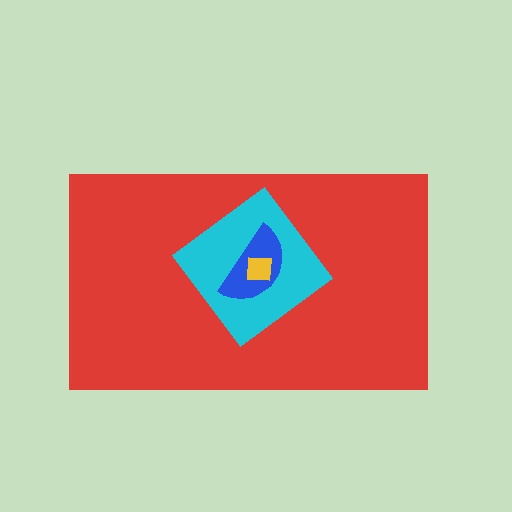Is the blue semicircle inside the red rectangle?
Yes.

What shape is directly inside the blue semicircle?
The yellow square.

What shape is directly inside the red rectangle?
The cyan diamond.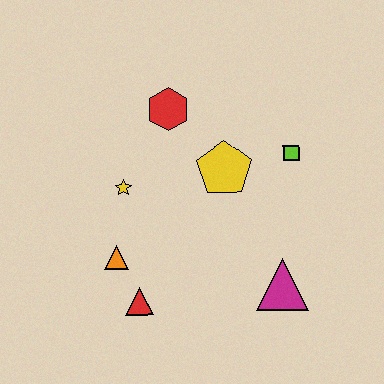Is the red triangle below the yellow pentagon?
Yes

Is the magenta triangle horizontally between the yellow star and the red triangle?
No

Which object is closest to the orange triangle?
The red triangle is closest to the orange triangle.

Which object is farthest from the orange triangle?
The lime square is farthest from the orange triangle.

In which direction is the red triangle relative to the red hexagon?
The red triangle is below the red hexagon.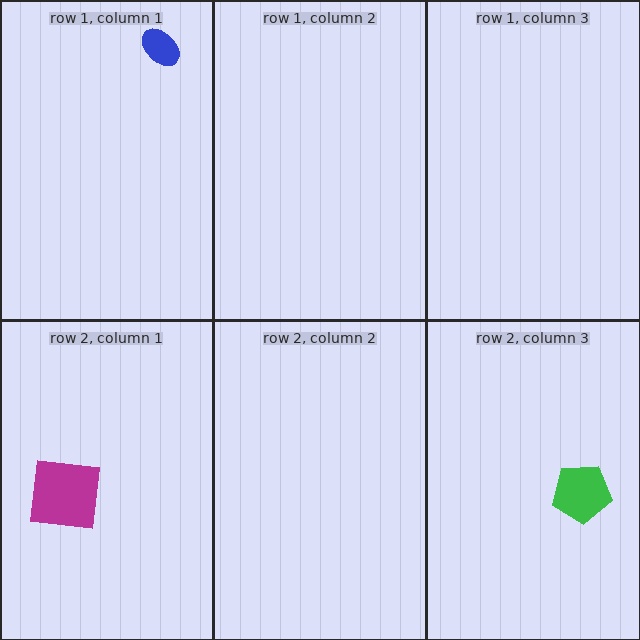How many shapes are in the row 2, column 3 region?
1.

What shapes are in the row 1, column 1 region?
The blue ellipse.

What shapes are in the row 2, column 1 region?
The magenta square.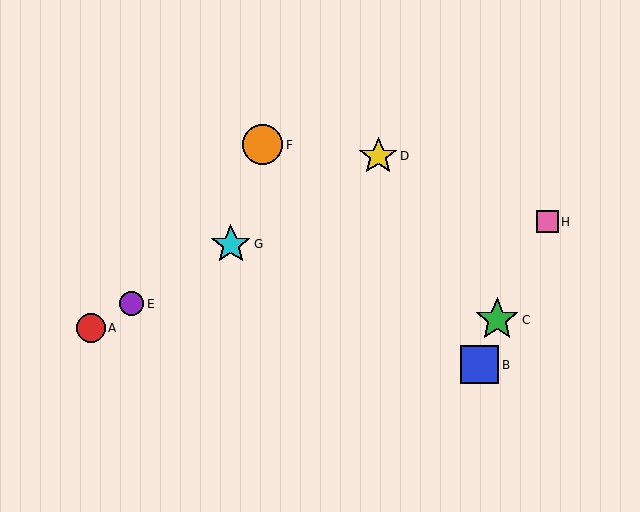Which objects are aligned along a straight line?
Objects A, D, E, G are aligned along a straight line.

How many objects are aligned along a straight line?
4 objects (A, D, E, G) are aligned along a straight line.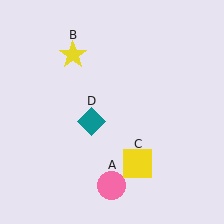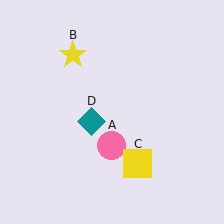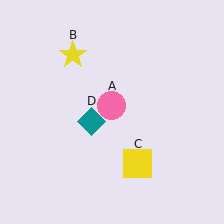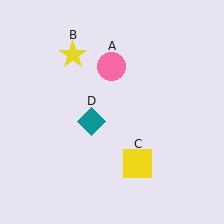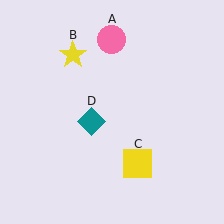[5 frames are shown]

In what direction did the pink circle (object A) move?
The pink circle (object A) moved up.